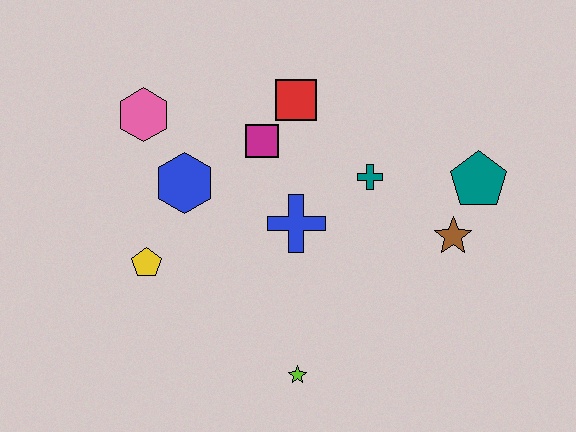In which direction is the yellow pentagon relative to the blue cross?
The yellow pentagon is to the left of the blue cross.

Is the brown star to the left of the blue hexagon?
No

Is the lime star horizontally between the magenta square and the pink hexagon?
No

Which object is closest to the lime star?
The blue cross is closest to the lime star.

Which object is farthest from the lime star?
The pink hexagon is farthest from the lime star.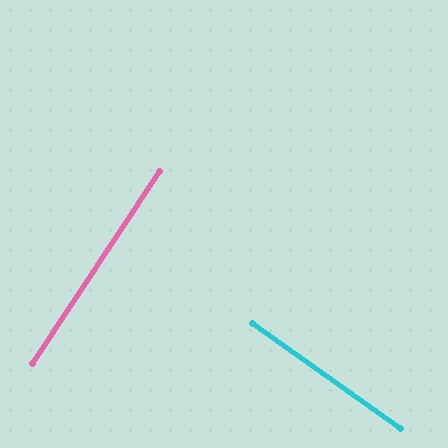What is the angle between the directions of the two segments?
Approximately 88 degrees.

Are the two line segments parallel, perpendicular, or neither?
Perpendicular — they meet at approximately 88°.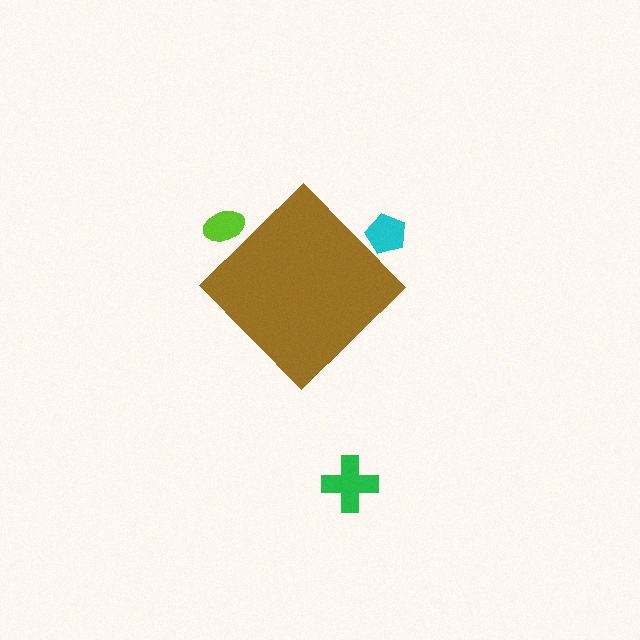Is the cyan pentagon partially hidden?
Yes, the cyan pentagon is partially hidden behind the brown diamond.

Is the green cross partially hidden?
No, the green cross is fully visible.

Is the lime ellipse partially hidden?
Yes, the lime ellipse is partially hidden behind the brown diamond.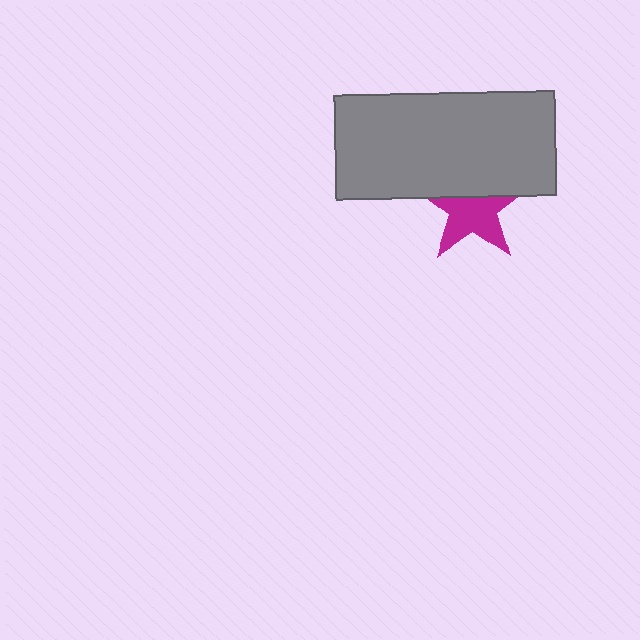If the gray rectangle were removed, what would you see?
You would see the complete magenta star.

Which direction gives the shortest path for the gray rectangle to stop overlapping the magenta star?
Moving up gives the shortest separation.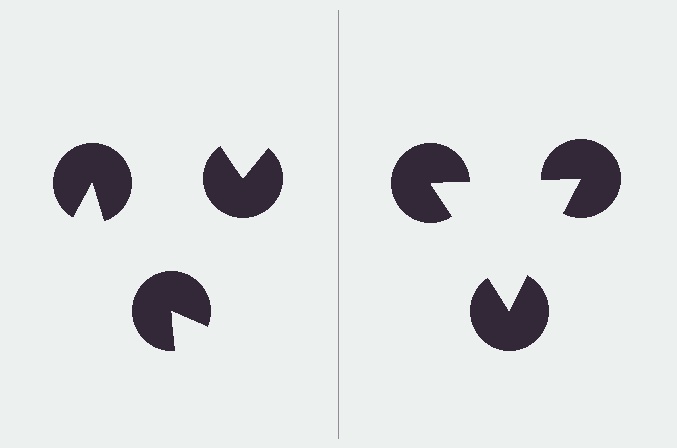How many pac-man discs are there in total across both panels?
6 — 3 on each side.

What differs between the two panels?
The pac-man discs are positioned identically on both sides; only the wedge orientations differ. On the right they align to a triangle; on the left they are misaligned.